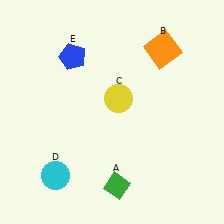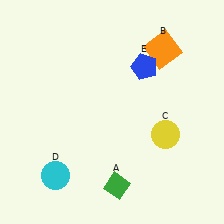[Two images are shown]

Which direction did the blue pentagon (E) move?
The blue pentagon (E) moved right.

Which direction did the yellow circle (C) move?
The yellow circle (C) moved right.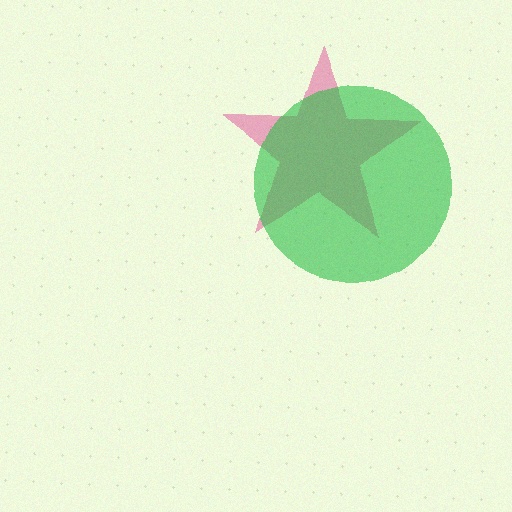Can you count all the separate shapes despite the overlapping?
Yes, there are 2 separate shapes.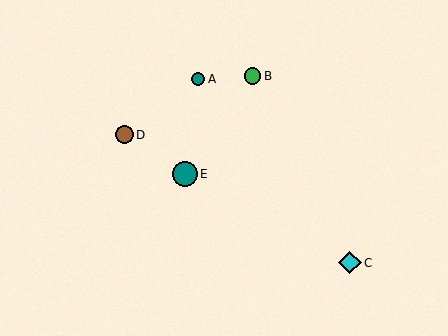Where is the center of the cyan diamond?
The center of the cyan diamond is at (350, 263).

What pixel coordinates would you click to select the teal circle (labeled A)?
Click at (198, 79) to select the teal circle A.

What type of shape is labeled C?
Shape C is a cyan diamond.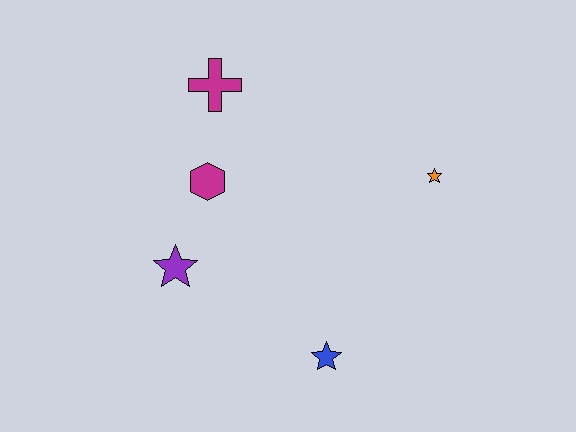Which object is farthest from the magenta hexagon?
The orange star is farthest from the magenta hexagon.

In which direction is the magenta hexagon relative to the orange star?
The magenta hexagon is to the left of the orange star.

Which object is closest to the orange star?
The blue star is closest to the orange star.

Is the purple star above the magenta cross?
No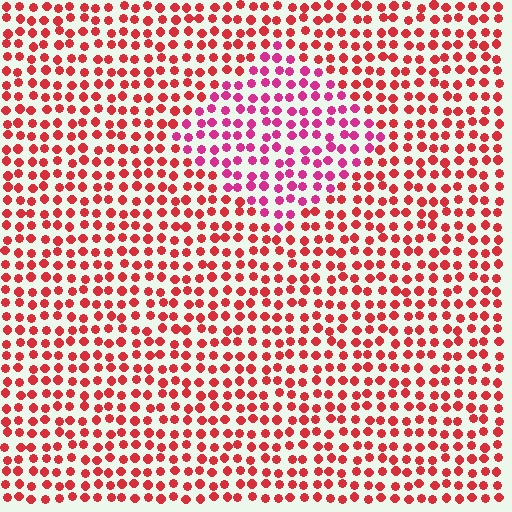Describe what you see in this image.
The image is filled with small red elements in a uniform arrangement. A diamond-shaped region is visible where the elements are tinted to a slightly different hue, forming a subtle color boundary.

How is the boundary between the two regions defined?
The boundary is defined purely by a slight shift in hue (about 32 degrees). Spacing, size, and orientation are identical on both sides.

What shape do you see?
I see a diamond.